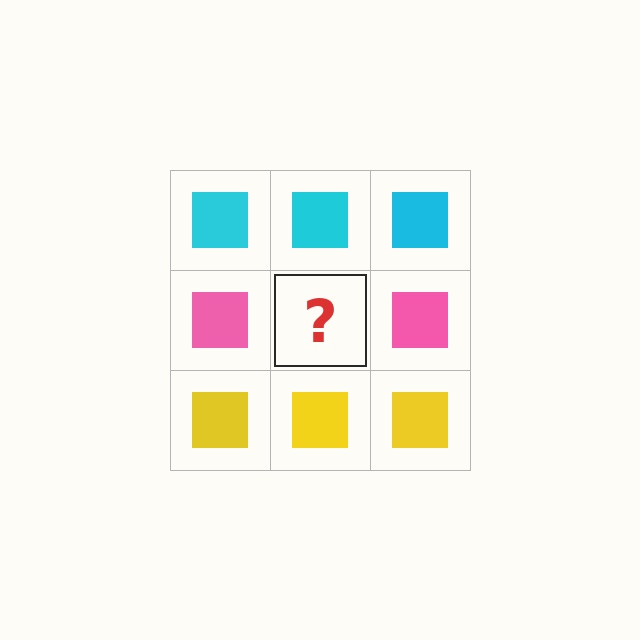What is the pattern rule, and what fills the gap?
The rule is that each row has a consistent color. The gap should be filled with a pink square.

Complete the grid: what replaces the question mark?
The question mark should be replaced with a pink square.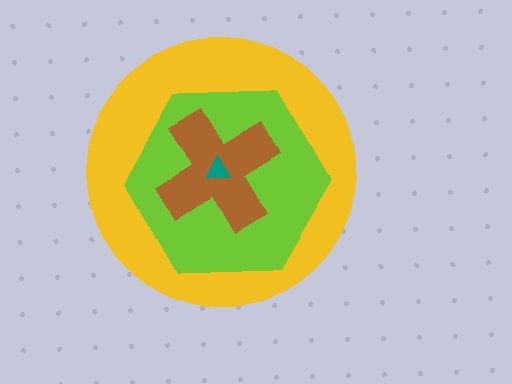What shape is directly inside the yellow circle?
The lime hexagon.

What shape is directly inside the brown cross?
The teal triangle.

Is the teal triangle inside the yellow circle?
Yes.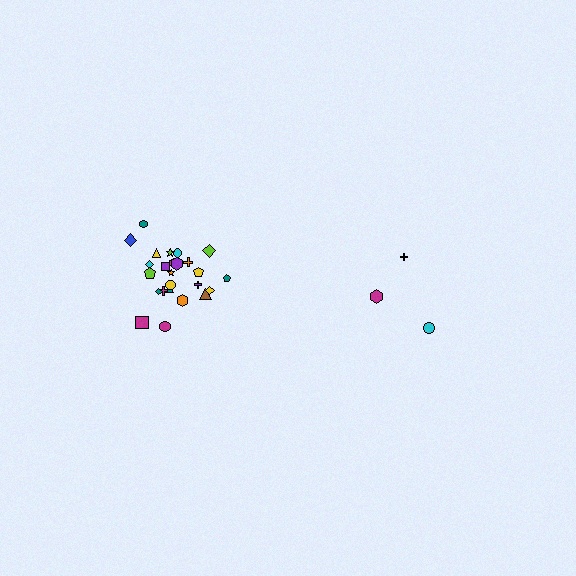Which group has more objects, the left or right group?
The left group.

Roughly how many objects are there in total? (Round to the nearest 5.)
Roughly 30 objects in total.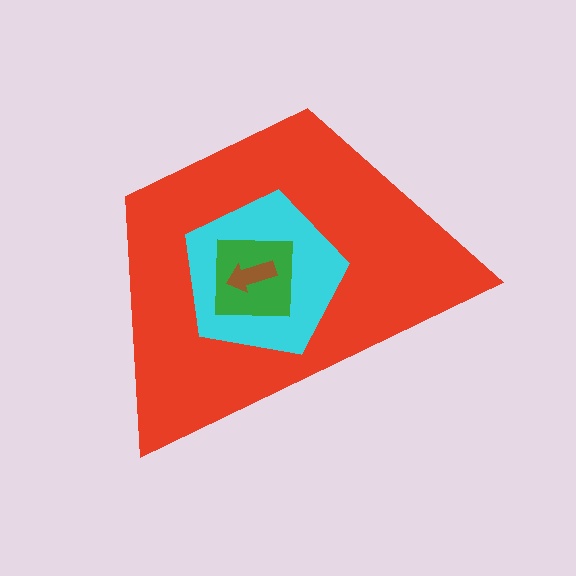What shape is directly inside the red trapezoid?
The cyan pentagon.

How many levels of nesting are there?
4.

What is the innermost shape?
The brown arrow.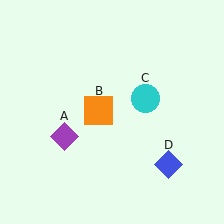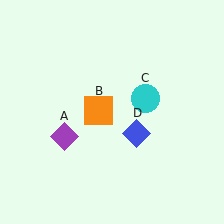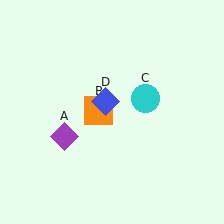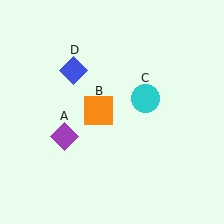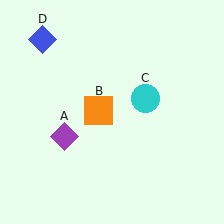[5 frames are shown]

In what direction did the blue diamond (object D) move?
The blue diamond (object D) moved up and to the left.